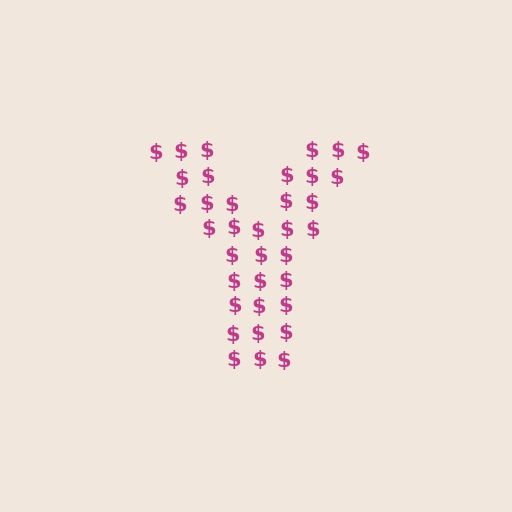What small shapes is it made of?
It is made of small dollar signs.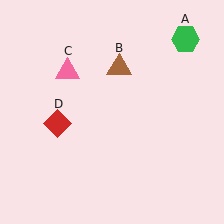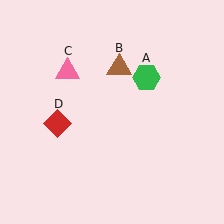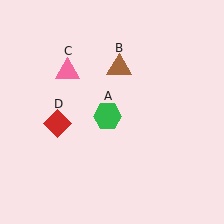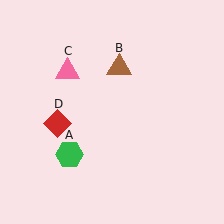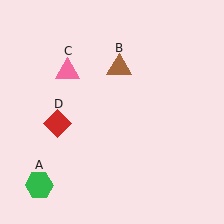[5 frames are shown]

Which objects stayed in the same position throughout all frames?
Brown triangle (object B) and pink triangle (object C) and red diamond (object D) remained stationary.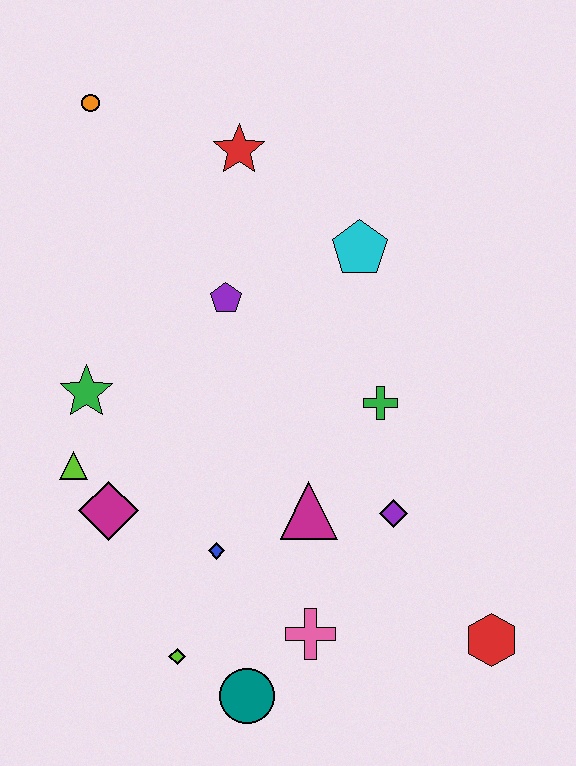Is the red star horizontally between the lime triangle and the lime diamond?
No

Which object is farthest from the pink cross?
The orange circle is farthest from the pink cross.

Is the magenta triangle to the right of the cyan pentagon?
No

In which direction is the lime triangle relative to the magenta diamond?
The lime triangle is above the magenta diamond.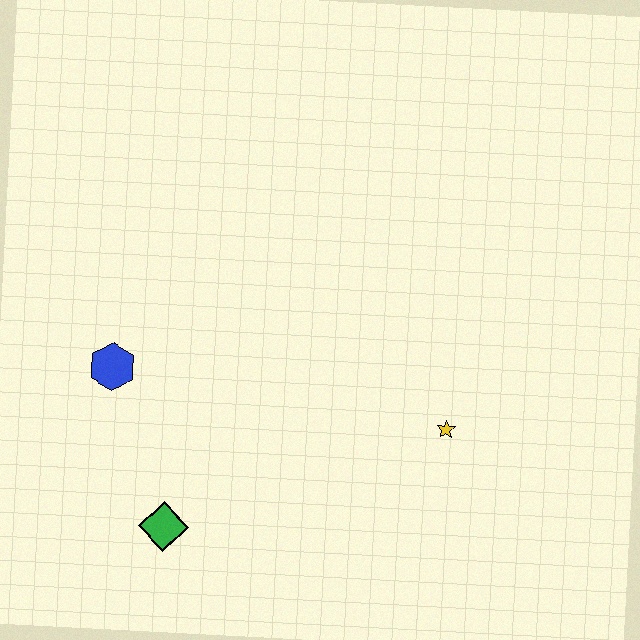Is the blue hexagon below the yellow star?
No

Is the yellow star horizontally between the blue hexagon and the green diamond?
No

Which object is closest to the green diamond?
The blue hexagon is closest to the green diamond.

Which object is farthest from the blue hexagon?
The yellow star is farthest from the blue hexagon.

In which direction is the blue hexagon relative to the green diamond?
The blue hexagon is above the green diamond.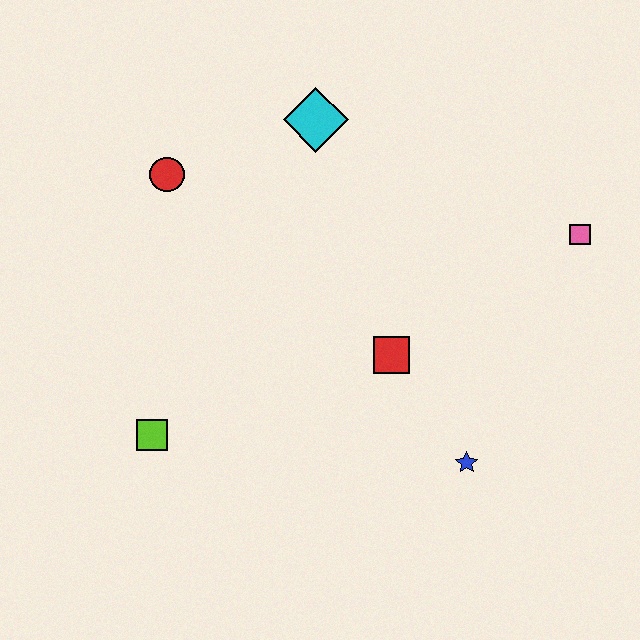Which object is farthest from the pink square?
The lime square is farthest from the pink square.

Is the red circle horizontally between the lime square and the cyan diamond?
Yes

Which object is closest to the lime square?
The red square is closest to the lime square.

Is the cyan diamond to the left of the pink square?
Yes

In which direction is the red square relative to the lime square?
The red square is to the right of the lime square.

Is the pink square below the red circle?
Yes